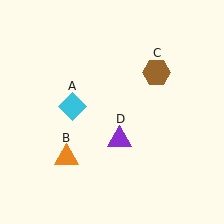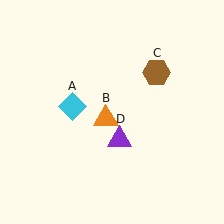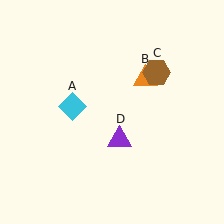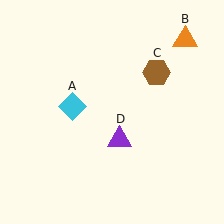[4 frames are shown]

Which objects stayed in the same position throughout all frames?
Cyan diamond (object A) and brown hexagon (object C) and purple triangle (object D) remained stationary.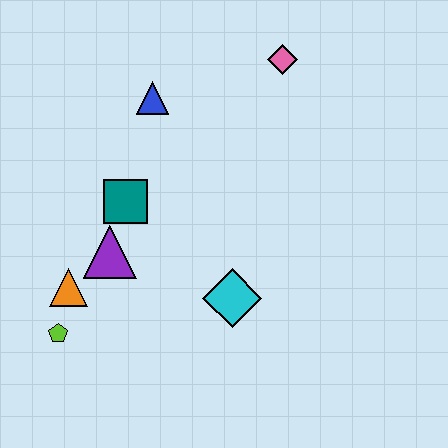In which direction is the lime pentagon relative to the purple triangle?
The lime pentagon is below the purple triangle.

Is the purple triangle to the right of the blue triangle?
No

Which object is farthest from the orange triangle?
The pink diamond is farthest from the orange triangle.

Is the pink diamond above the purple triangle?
Yes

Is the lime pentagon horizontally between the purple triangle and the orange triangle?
No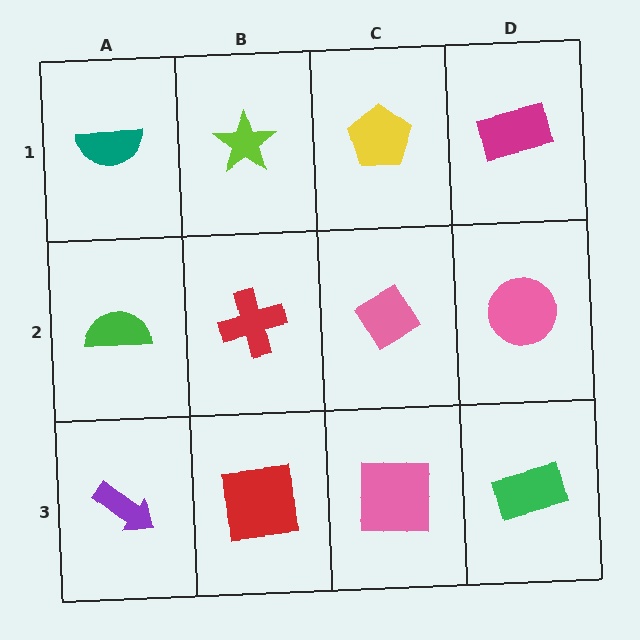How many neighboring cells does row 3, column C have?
3.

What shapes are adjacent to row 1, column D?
A pink circle (row 2, column D), a yellow pentagon (row 1, column C).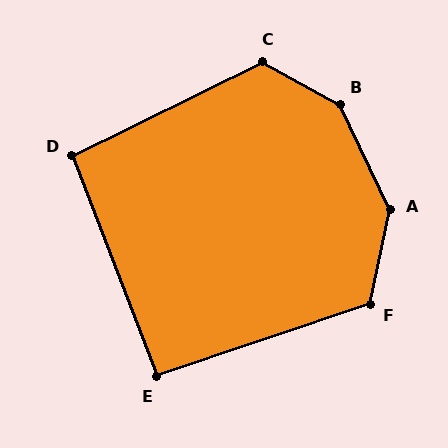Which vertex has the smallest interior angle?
E, at approximately 92 degrees.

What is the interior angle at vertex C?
Approximately 125 degrees (obtuse).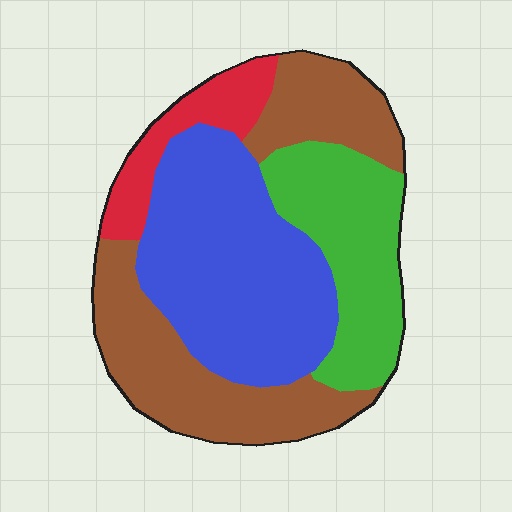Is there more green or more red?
Green.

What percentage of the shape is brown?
Brown takes up between a sixth and a third of the shape.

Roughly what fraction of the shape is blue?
Blue takes up about three eighths (3/8) of the shape.